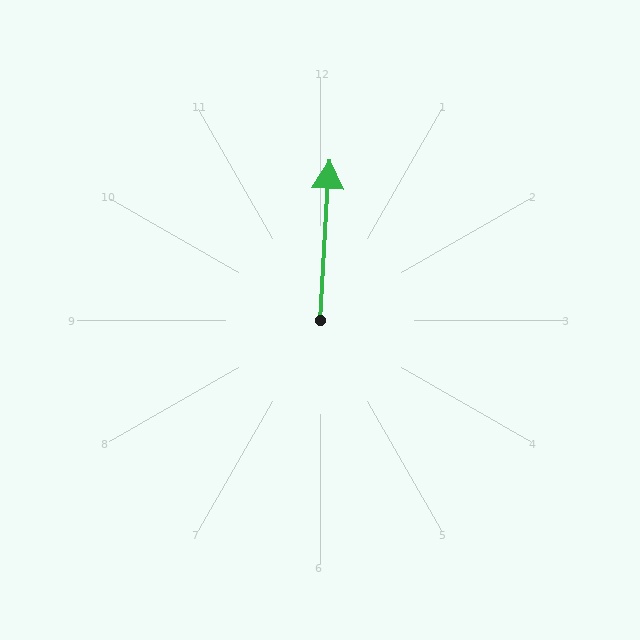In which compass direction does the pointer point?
North.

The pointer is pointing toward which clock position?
Roughly 12 o'clock.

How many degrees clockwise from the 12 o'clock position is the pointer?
Approximately 3 degrees.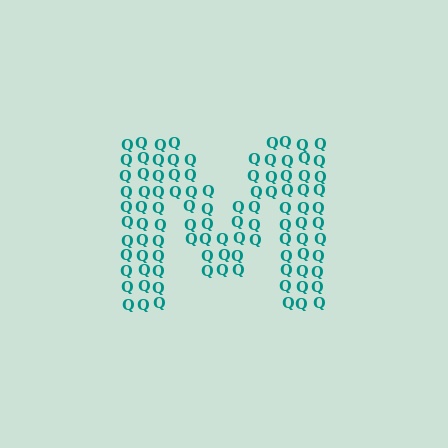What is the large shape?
The large shape is the letter M.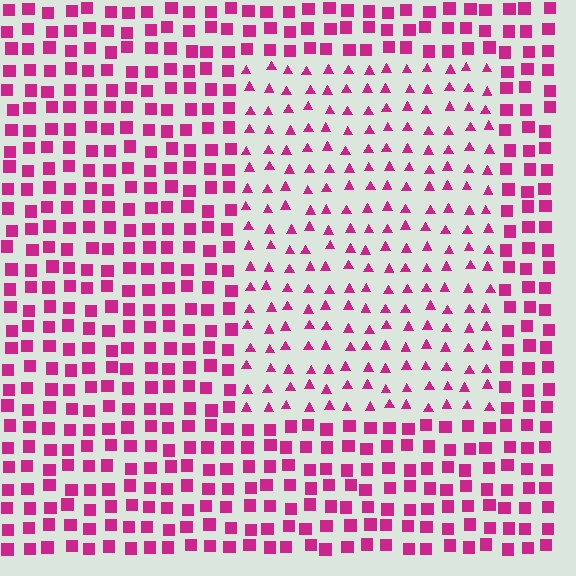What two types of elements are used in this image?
The image uses triangles inside the rectangle region and squares outside it.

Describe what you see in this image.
The image is filled with small magenta elements arranged in a uniform grid. A rectangle-shaped region contains triangles, while the surrounding area contains squares. The boundary is defined purely by the change in element shape.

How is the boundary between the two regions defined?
The boundary is defined by a change in element shape: triangles inside vs. squares outside. All elements share the same color and spacing.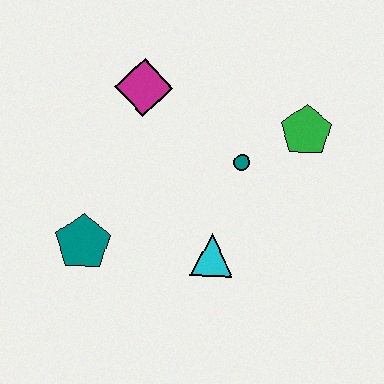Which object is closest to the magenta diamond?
The teal circle is closest to the magenta diamond.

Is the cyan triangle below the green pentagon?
Yes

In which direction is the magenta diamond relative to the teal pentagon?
The magenta diamond is above the teal pentagon.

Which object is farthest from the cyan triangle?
The magenta diamond is farthest from the cyan triangle.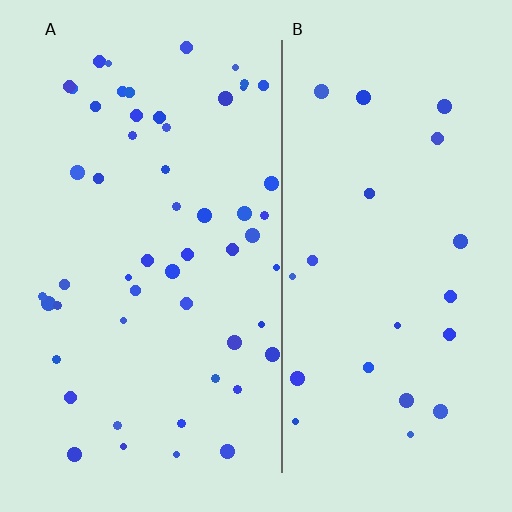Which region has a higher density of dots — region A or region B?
A (the left).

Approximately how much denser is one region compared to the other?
Approximately 2.4× — region A over region B.